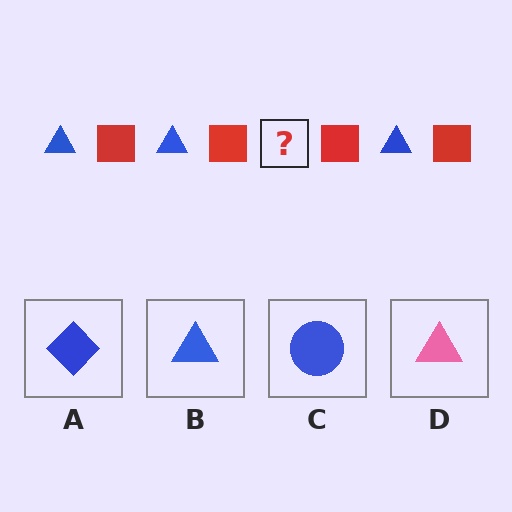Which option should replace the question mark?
Option B.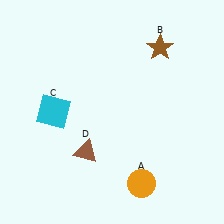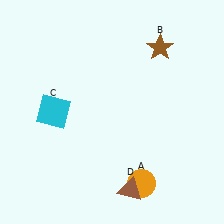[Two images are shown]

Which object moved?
The brown triangle (D) moved right.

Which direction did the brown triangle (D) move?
The brown triangle (D) moved right.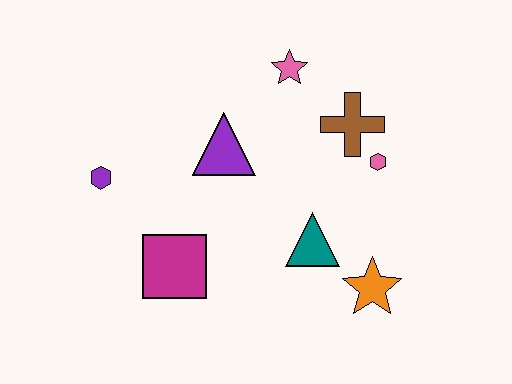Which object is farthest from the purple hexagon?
The orange star is farthest from the purple hexagon.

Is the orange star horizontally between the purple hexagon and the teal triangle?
No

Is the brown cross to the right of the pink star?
Yes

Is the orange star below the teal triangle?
Yes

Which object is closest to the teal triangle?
The orange star is closest to the teal triangle.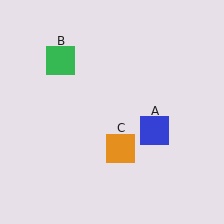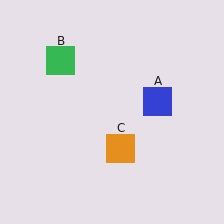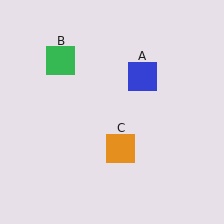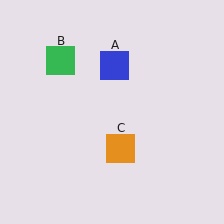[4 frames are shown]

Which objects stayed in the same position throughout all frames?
Green square (object B) and orange square (object C) remained stationary.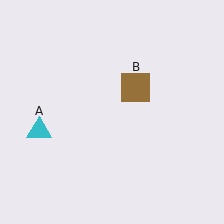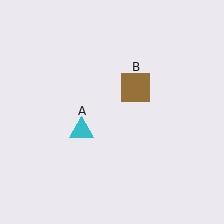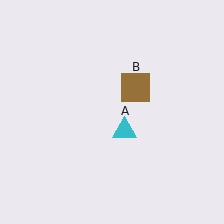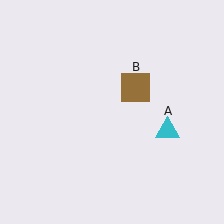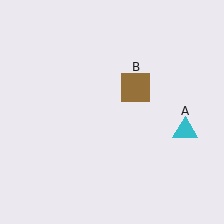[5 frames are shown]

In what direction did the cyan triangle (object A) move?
The cyan triangle (object A) moved right.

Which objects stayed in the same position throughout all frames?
Brown square (object B) remained stationary.